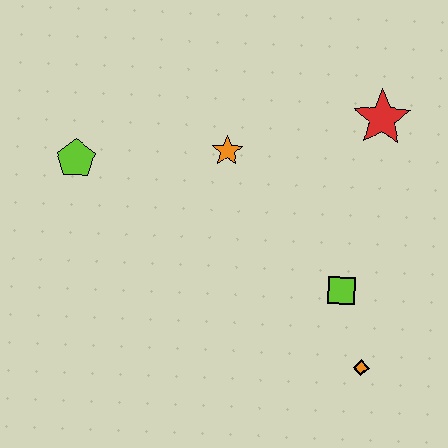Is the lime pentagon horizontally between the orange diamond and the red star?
No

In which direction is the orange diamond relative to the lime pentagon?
The orange diamond is to the right of the lime pentagon.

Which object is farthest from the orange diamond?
The lime pentagon is farthest from the orange diamond.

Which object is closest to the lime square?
The orange diamond is closest to the lime square.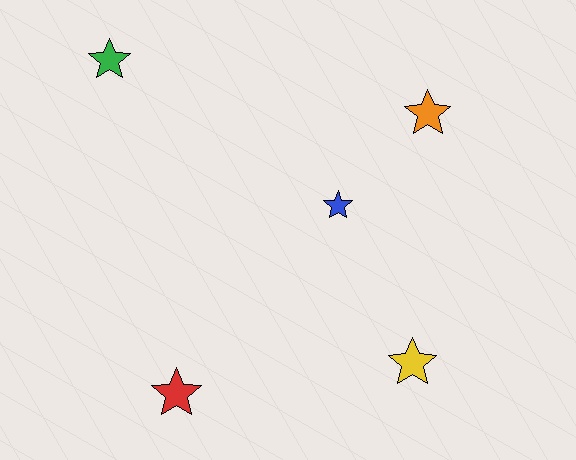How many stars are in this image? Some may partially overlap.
There are 5 stars.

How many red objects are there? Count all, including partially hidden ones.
There is 1 red object.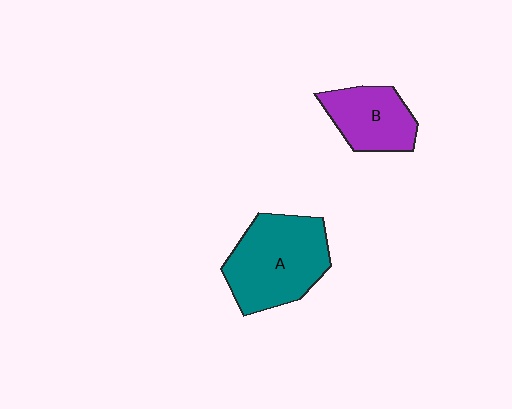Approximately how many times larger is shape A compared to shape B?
Approximately 1.6 times.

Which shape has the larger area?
Shape A (teal).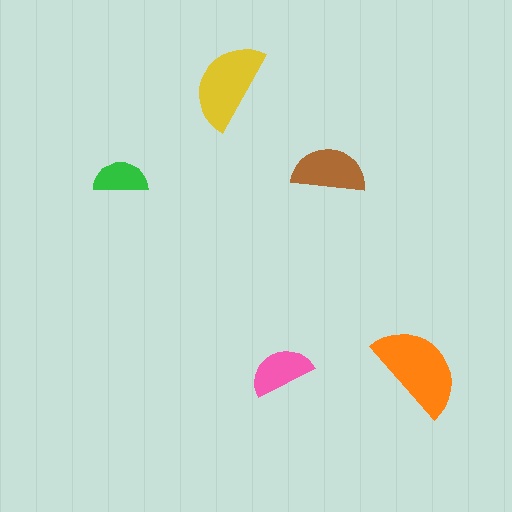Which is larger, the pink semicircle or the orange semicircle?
The orange one.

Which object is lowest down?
The pink semicircle is bottommost.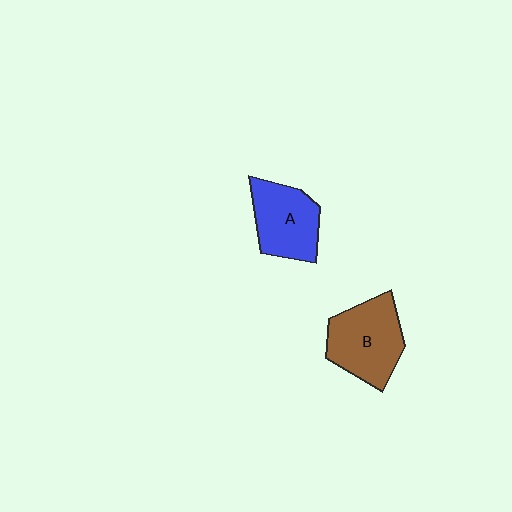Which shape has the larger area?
Shape B (brown).